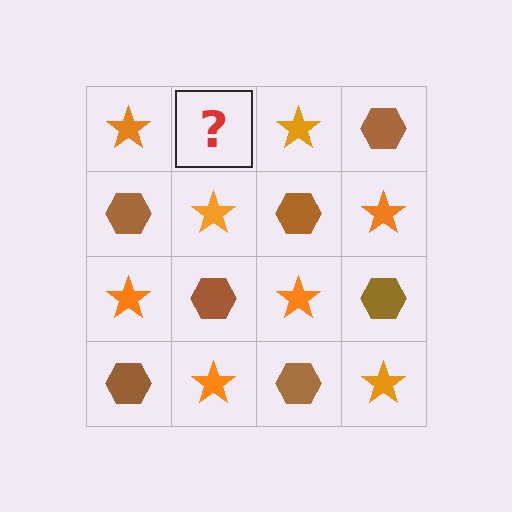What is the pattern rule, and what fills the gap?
The rule is that it alternates orange star and brown hexagon in a checkerboard pattern. The gap should be filled with a brown hexagon.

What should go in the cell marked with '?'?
The missing cell should contain a brown hexagon.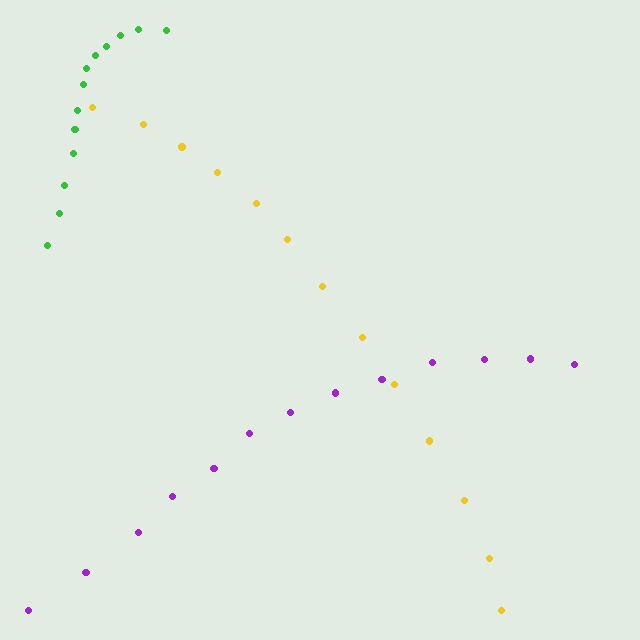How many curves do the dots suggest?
There are 3 distinct paths.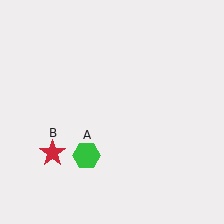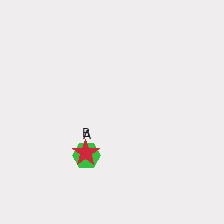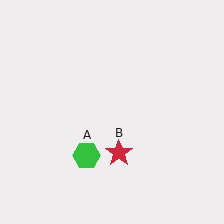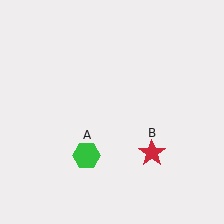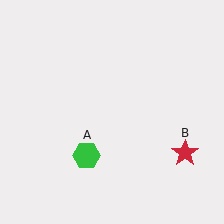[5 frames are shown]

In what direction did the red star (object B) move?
The red star (object B) moved right.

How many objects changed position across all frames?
1 object changed position: red star (object B).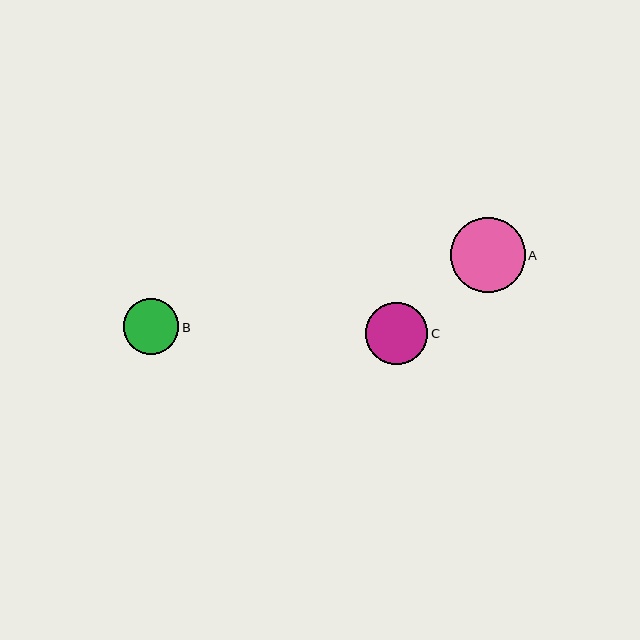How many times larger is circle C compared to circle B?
Circle C is approximately 1.1 times the size of circle B.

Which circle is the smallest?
Circle B is the smallest with a size of approximately 56 pixels.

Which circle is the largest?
Circle A is the largest with a size of approximately 75 pixels.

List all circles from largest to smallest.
From largest to smallest: A, C, B.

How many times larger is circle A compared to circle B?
Circle A is approximately 1.3 times the size of circle B.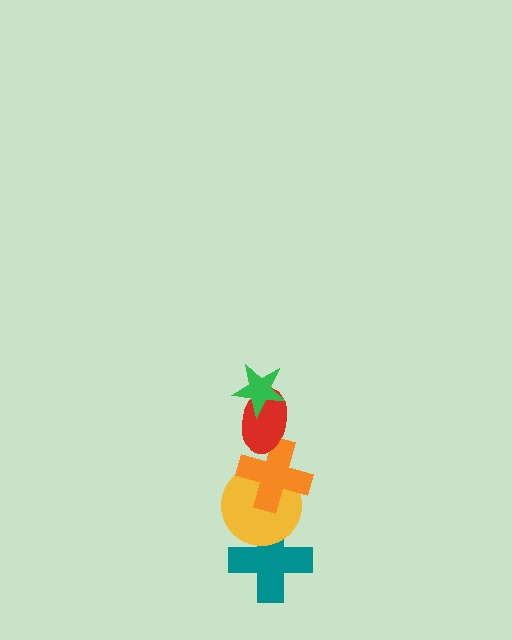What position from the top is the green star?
The green star is 1st from the top.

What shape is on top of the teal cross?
The yellow circle is on top of the teal cross.